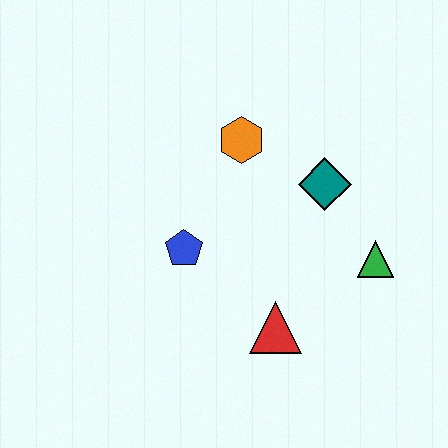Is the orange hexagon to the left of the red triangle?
Yes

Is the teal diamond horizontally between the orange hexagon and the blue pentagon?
No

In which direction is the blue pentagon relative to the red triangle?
The blue pentagon is to the left of the red triangle.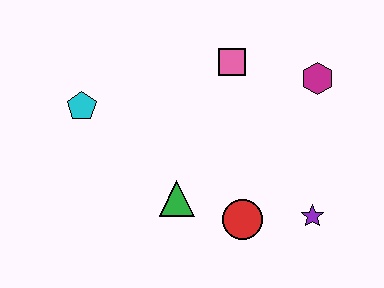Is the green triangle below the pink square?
Yes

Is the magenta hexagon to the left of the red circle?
No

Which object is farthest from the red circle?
The cyan pentagon is farthest from the red circle.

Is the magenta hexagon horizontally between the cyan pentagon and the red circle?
No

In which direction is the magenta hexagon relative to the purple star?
The magenta hexagon is above the purple star.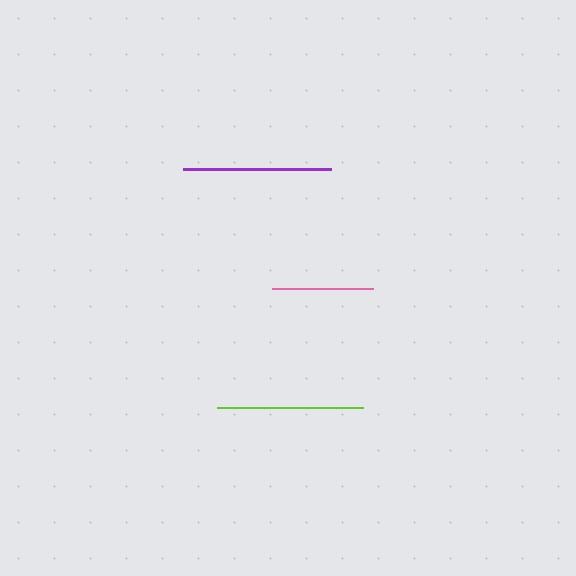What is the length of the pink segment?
The pink segment is approximately 102 pixels long.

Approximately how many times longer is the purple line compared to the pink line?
The purple line is approximately 1.5 times the length of the pink line.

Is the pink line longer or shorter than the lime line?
The lime line is longer than the pink line.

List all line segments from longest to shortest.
From longest to shortest: purple, lime, pink.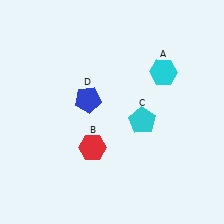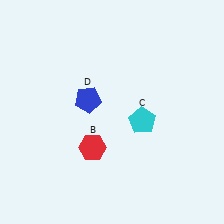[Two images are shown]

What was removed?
The cyan hexagon (A) was removed in Image 2.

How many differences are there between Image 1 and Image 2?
There is 1 difference between the two images.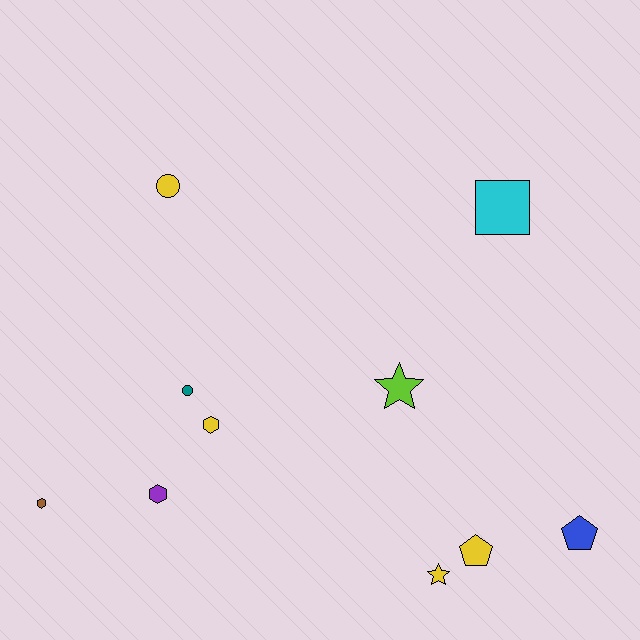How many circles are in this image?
There are 2 circles.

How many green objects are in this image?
There are no green objects.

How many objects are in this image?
There are 10 objects.